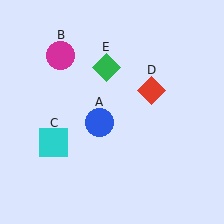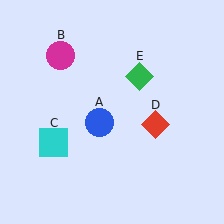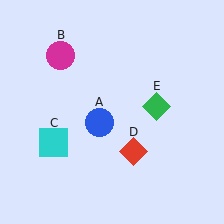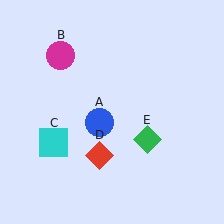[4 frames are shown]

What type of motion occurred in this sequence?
The red diamond (object D), green diamond (object E) rotated clockwise around the center of the scene.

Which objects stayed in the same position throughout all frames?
Blue circle (object A) and magenta circle (object B) and cyan square (object C) remained stationary.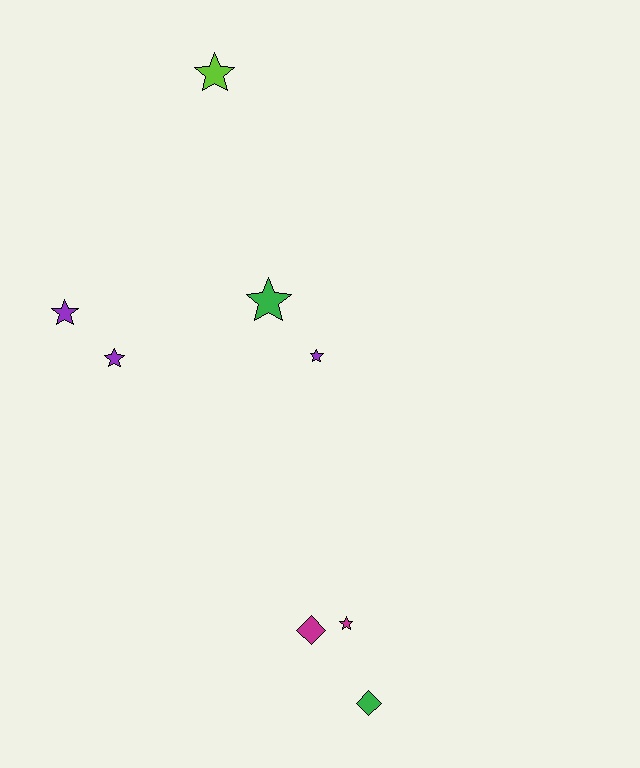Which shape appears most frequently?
Star, with 6 objects.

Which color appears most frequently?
Purple, with 3 objects.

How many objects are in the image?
There are 8 objects.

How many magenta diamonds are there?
There is 1 magenta diamond.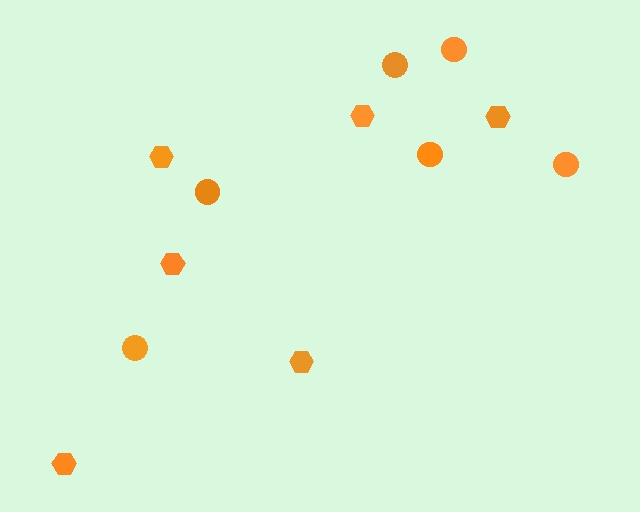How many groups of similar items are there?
There are 2 groups: one group of hexagons (6) and one group of circles (6).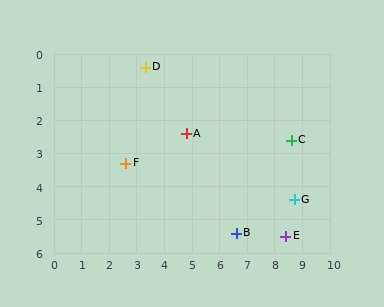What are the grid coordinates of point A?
Point A is at approximately (4.8, 2.4).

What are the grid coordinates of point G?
Point G is at approximately (8.7, 4.4).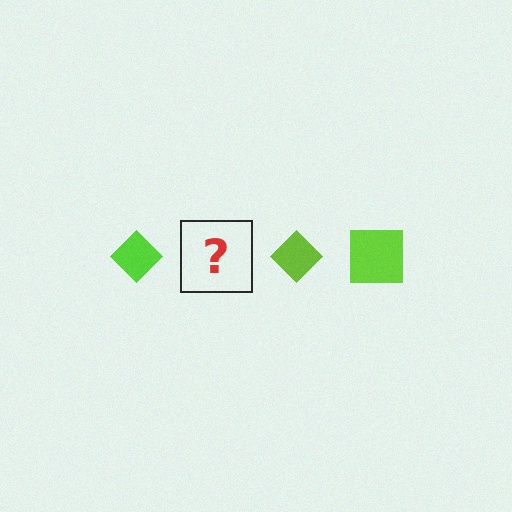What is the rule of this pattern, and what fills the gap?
The rule is that the pattern cycles through diamond, square shapes in lime. The gap should be filled with a lime square.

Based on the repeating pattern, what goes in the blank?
The blank should be a lime square.